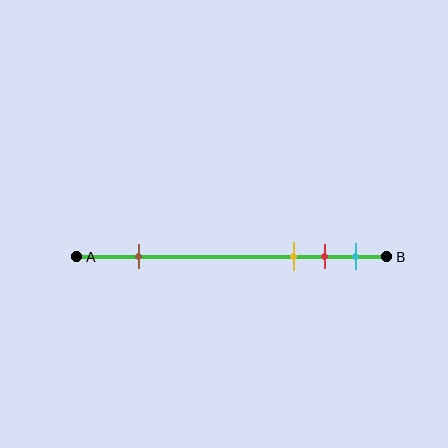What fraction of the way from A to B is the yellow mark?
The yellow mark is approximately 70% (0.7) of the way from A to B.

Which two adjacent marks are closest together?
The red and cyan marks are the closest adjacent pair.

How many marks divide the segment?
There are 4 marks dividing the segment.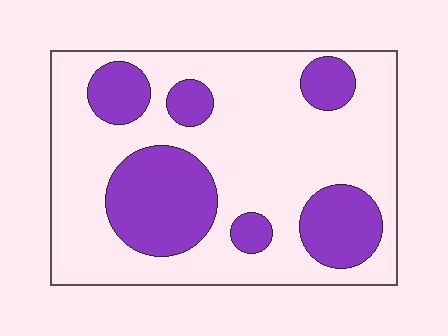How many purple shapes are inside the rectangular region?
6.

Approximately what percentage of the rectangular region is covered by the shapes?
Approximately 30%.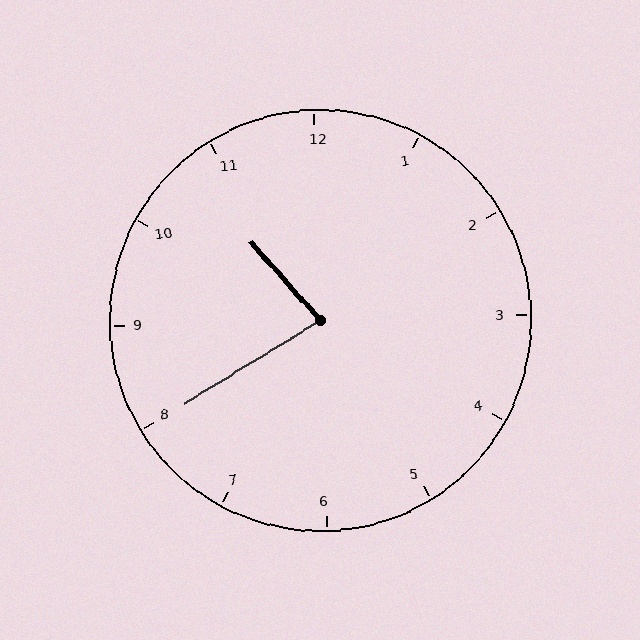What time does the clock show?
10:40.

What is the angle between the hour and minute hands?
Approximately 80 degrees.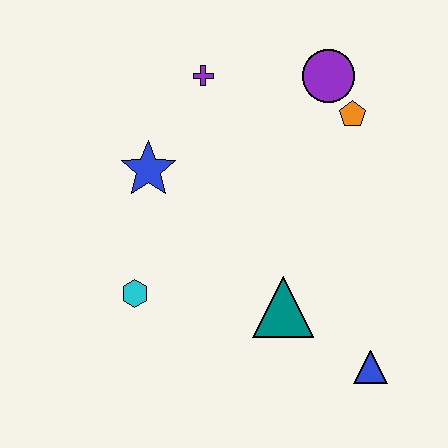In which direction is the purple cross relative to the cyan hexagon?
The purple cross is above the cyan hexagon.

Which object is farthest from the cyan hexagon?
The purple circle is farthest from the cyan hexagon.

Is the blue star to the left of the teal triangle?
Yes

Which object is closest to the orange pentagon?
The purple circle is closest to the orange pentagon.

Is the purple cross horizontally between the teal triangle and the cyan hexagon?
Yes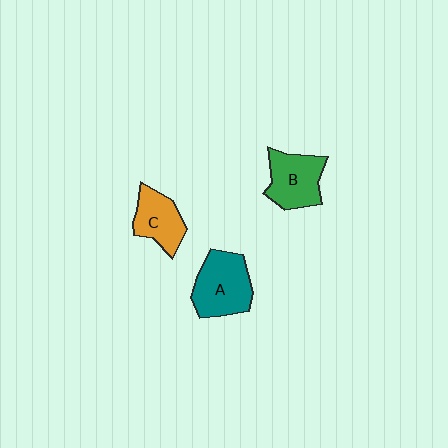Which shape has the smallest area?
Shape C (orange).